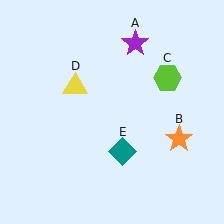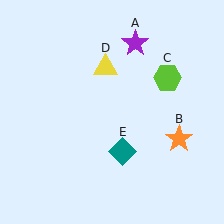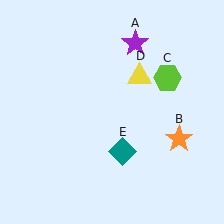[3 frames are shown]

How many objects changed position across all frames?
1 object changed position: yellow triangle (object D).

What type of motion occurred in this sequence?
The yellow triangle (object D) rotated clockwise around the center of the scene.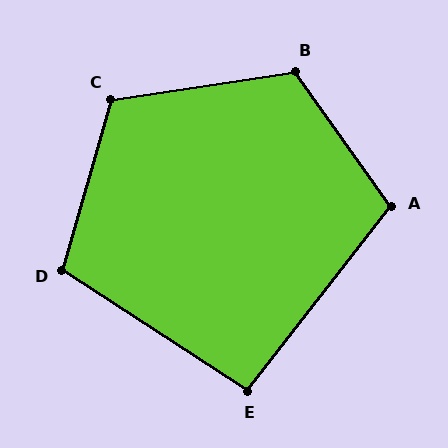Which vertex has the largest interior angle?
B, at approximately 117 degrees.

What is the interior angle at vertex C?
Approximately 114 degrees (obtuse).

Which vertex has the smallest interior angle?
E, at approximately 95 degrees.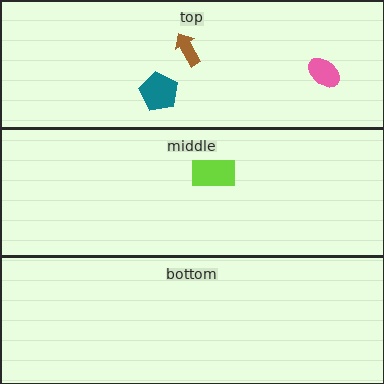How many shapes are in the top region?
3.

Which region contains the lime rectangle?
The middle region.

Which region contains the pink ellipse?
The top region.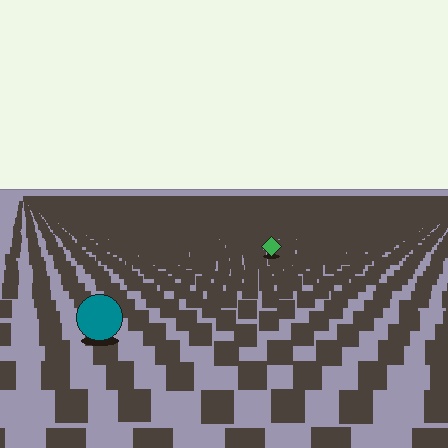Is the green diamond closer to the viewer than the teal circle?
No. The teal circle is closer — you can tell from the texture gradient: the ground texture is coarser near it.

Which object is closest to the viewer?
The teal circle is closest. The texture marks near it are larger and more spread out.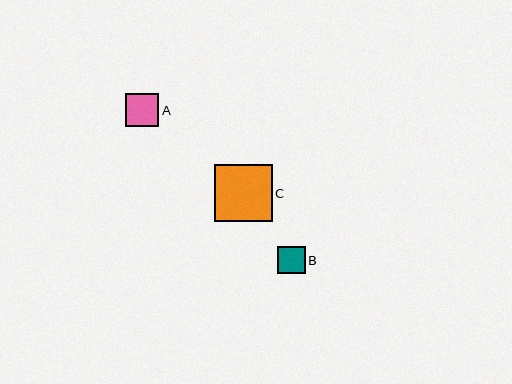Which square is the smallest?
Square B is the smallest with a size of approximately 28 pixels.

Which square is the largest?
Square C is the largest with a size of approximately 57 pixels.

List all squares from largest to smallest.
From largest to smallest: C, A, B.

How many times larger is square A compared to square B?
Square A is approximately 1.2 times the size of square B.